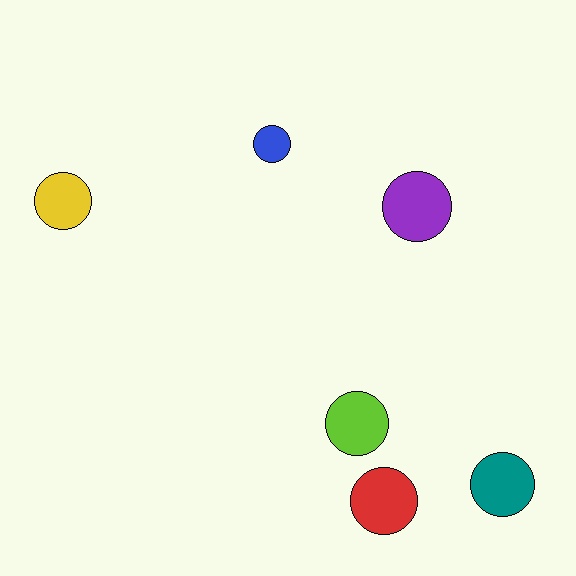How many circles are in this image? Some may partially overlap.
There are 6 circles.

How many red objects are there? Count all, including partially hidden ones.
There is 1 red object.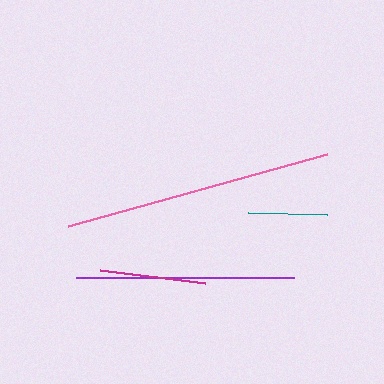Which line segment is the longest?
The pink line is the longest at approximately 269 pixels.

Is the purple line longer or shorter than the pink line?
The pink line is longer than the purple line.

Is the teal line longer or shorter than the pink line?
The pink line is longer than the teal line.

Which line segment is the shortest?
The teal line is the shortest at approximately 79 pixels.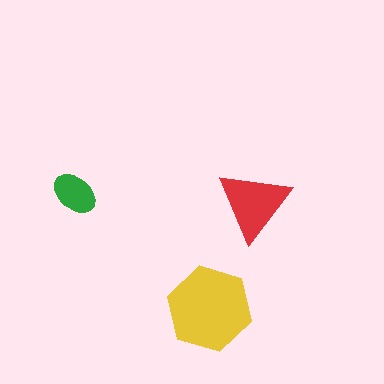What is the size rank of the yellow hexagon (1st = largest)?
1st.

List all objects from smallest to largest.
The green ellipse, the red triangle, the yellow hexagon.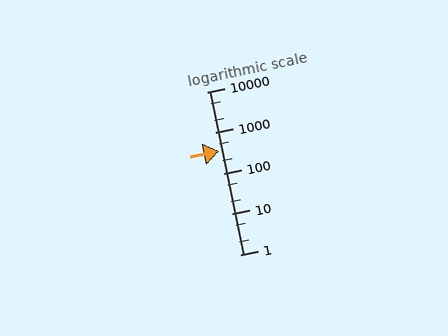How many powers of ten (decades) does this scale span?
The scale spans 4 decades, from 1 to 10000.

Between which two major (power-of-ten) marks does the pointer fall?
The pointer is between 100 and 1000.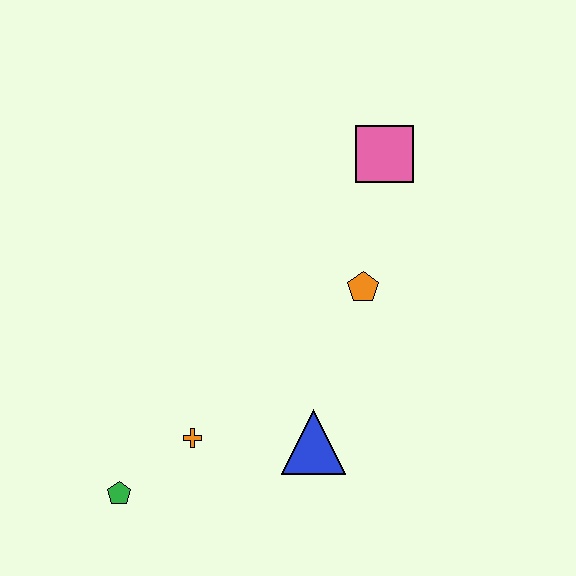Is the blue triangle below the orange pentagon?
Yes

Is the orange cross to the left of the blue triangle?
Yes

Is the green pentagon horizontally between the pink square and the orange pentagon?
No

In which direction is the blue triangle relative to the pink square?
The blue triangle is below the pink square.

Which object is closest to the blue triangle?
The orange cross is closest to the blue triangle.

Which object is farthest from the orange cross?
The pink square is farthest from the orange cross.